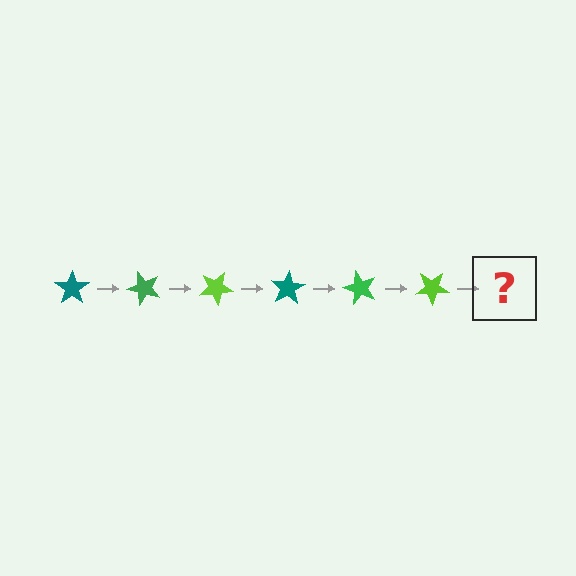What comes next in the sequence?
The next element should be a teal star, rotated 300 degrees from the start.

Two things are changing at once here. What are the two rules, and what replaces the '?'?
The two rules are that it rotates 50 degrees each step and the color cycles through teal, green, and lime. The '?' should be a teal star, rotated 300 degrees from the start.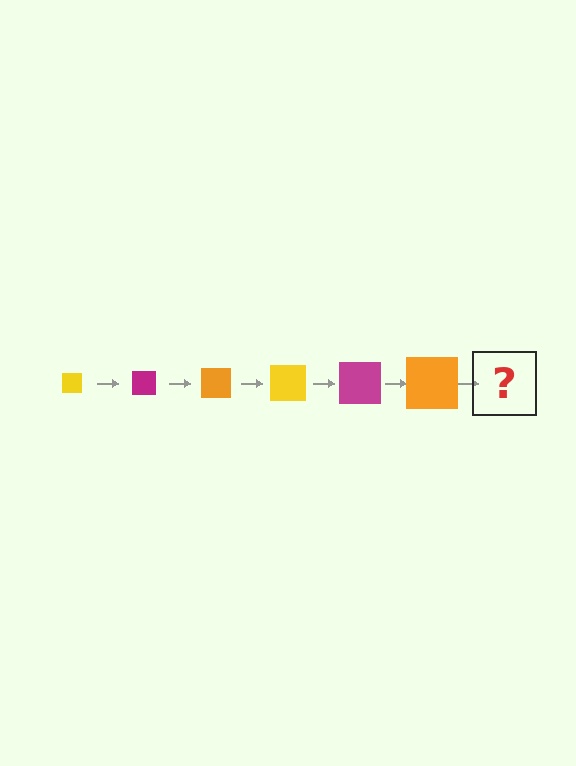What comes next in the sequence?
The next element should be a yellow square, larger than the previous one.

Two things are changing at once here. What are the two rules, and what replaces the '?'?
The two rules are that the square grows larger each step and the color cycles through yellow, magenta, and orange. The '?' should be a yellow square, larger than the previous one.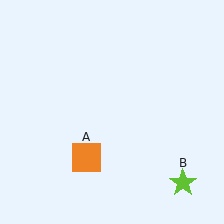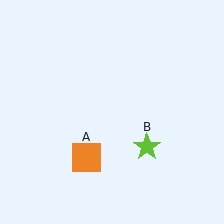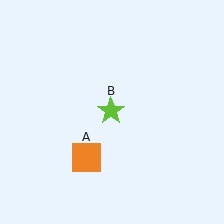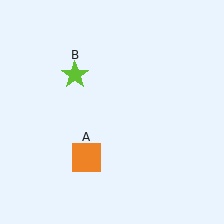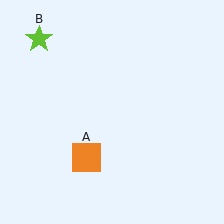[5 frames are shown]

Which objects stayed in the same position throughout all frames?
Orange square (object A) remained stationary.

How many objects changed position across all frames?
1 object changed position: lime star (object B).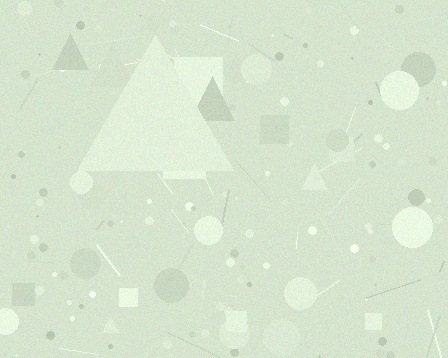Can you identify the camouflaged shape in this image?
The camouflaged shape is a triangle.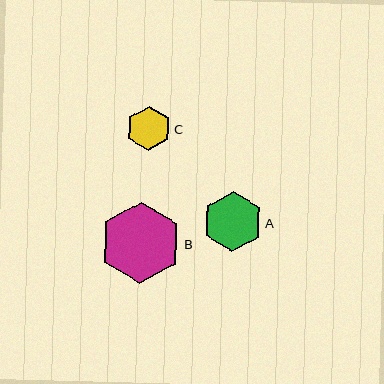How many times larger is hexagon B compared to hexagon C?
Hexagon B is approximately 1.8 times the size of hexagon C.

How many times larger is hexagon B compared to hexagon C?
Hexagon B is approximately 1.8 times the size of hexagon C.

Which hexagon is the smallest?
Hexagon C is the smallest with a size of approximately 45 pixels.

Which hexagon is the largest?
Hexagon B is the largest with a size of approximately 81 pixels.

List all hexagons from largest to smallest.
From largest to smallest: B, A, C.